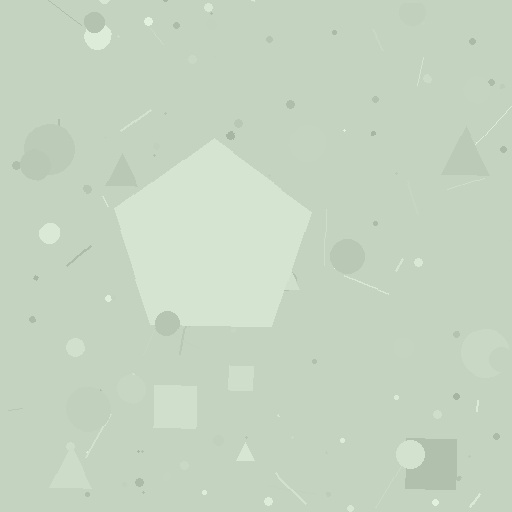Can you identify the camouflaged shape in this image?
The camouflaged shape is a pentagon.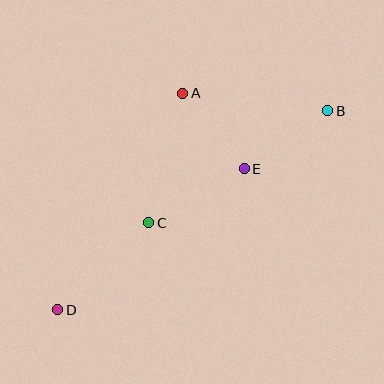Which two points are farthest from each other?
Points B and D are farthest from each other.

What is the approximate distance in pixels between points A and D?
The distance between A and D is approximately 250 pixels.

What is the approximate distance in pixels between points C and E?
The distance between C and E is approximately 109 pixels.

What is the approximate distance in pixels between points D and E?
The distance between D and E is approximately 234 pixels.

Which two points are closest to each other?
Points A and E are closest to each other.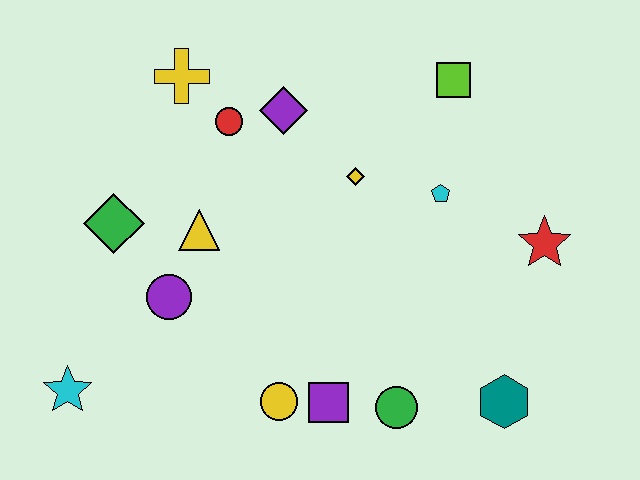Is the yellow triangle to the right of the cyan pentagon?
No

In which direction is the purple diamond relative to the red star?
The purple diamond is to the left of the red star.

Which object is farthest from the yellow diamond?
The cyan star is farthest from the yellow diamond.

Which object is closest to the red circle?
The purple diamond is closest to the red circle.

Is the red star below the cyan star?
No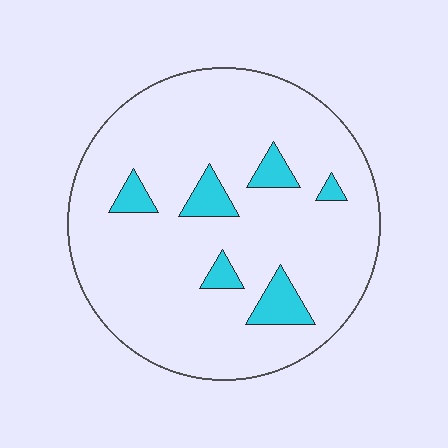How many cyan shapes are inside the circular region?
6.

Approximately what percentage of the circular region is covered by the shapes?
Approximately 10%.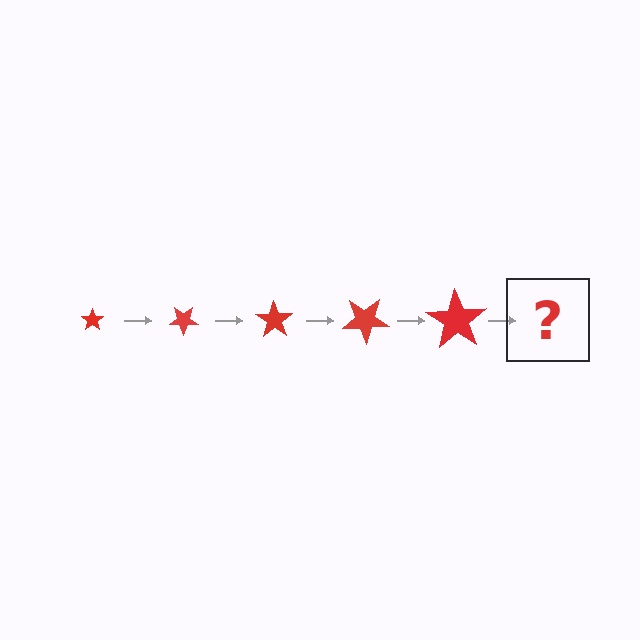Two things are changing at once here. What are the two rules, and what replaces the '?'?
The two rules are that the star grows larger each step and it rotates 35 degrees each step. The '?' should be a star, larger than the previous one and rotated 175 degrees from the start.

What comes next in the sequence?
The next element should be a star, larger than the previous one and rotated 175 degrees from the start.